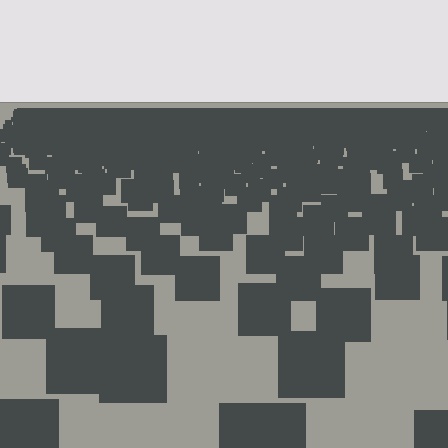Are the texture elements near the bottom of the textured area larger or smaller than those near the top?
Larger. Near the bottom, elements are closer to the viewer and appear at a bigger on-screen size.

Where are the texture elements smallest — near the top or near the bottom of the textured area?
Near the top.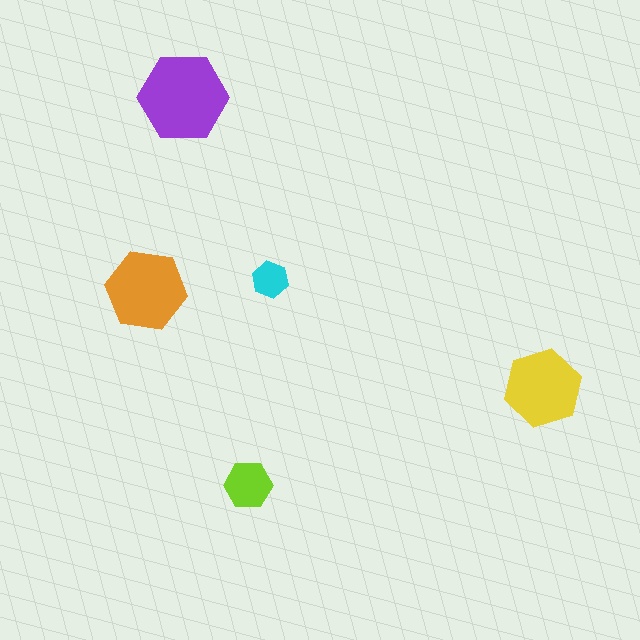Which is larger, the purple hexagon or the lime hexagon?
The purple one.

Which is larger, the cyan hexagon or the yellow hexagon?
The yellow one.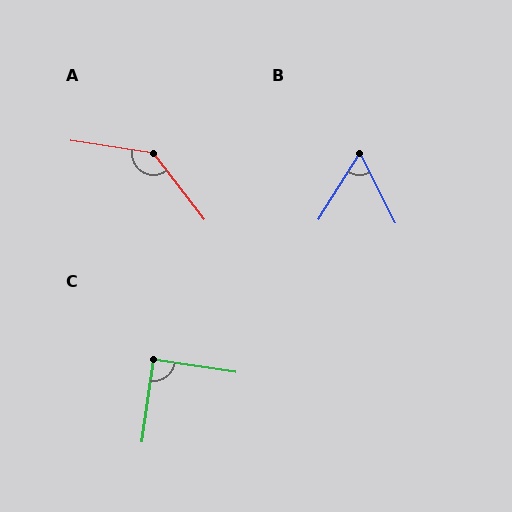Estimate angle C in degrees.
Approximately 89 degrees.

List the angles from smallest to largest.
B (59°), C (89°), A (136°).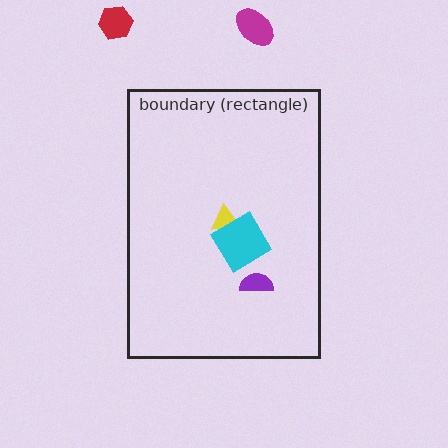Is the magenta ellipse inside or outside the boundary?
Outside.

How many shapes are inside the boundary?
3 inside, 2 outside.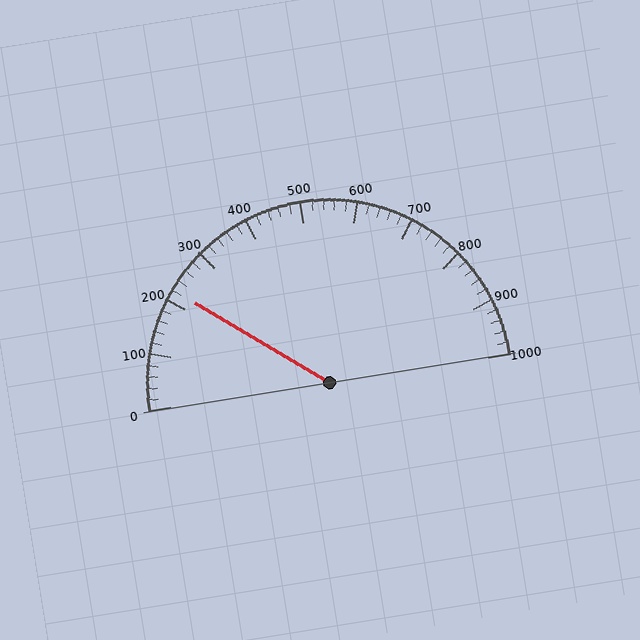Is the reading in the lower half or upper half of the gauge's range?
The reading is in the lower half of the range (0 to 1000).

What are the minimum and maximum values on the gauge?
The gauge ranges from 0 to 1000.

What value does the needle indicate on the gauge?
The needle indicates approximately 220.